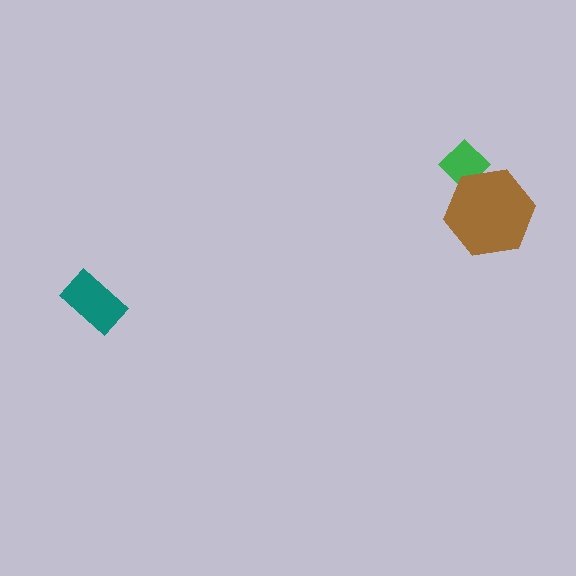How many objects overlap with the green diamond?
1 object overlaps with the green diamond.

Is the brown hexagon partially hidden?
No, no other shape covers it.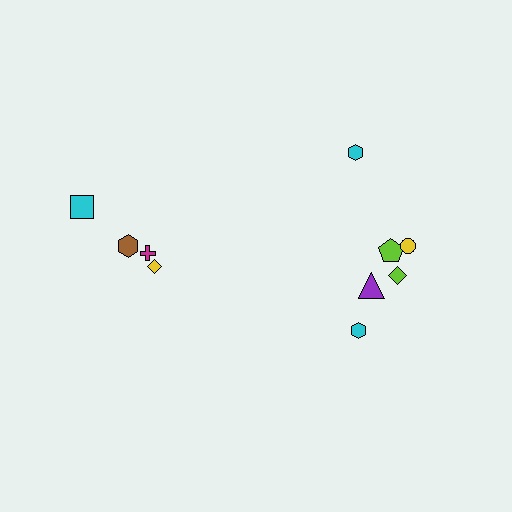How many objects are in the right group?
There are 6 objects.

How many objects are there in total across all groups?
There are 10 objects.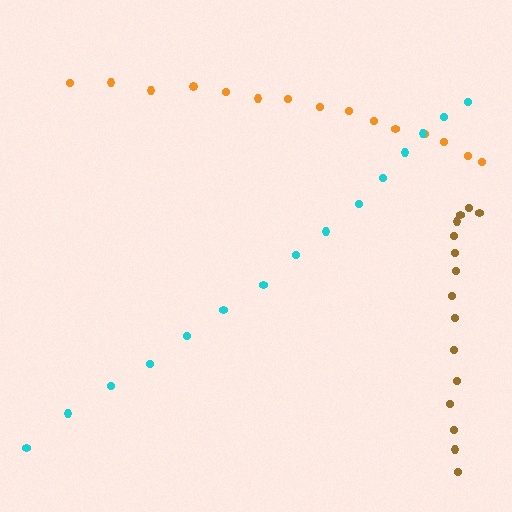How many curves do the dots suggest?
There are 3 distinct paths.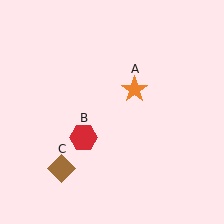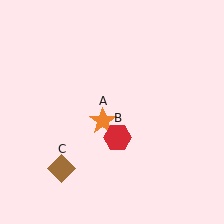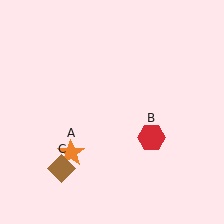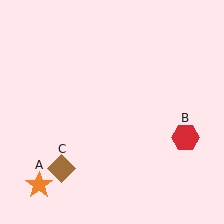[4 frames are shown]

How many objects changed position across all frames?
2 objects changed position: orange star (object A), red hexagon (object B).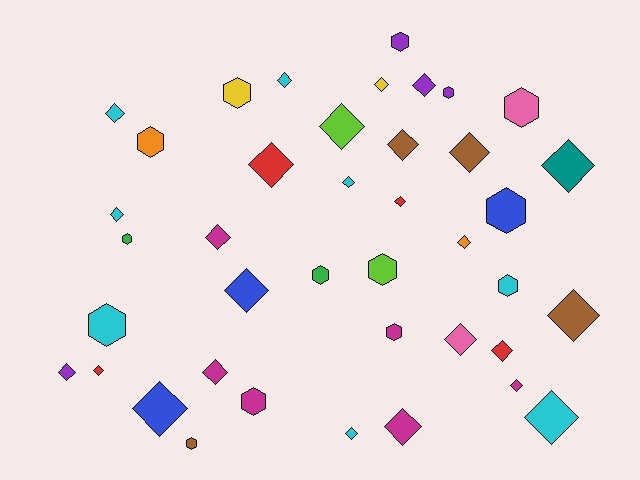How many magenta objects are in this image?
There are 6 magenta objects.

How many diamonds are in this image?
There are 26 diamonds.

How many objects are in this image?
There are 40 objects.